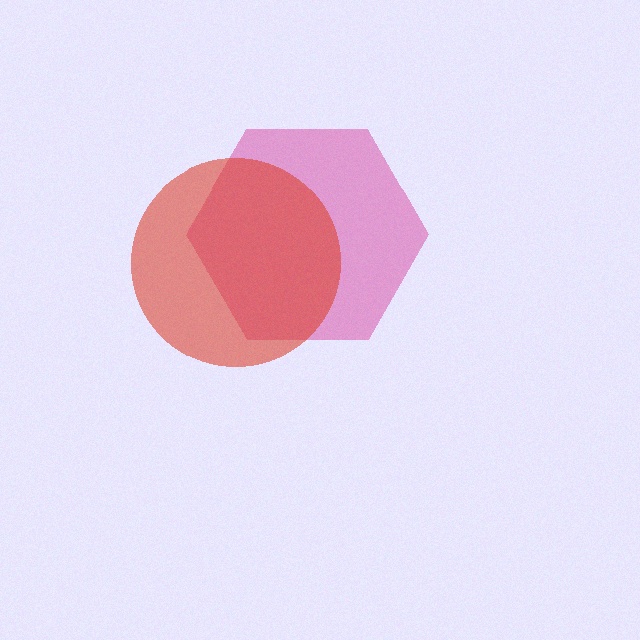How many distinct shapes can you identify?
There are 2 distinct shapes: a magenta hexagon, a red circle.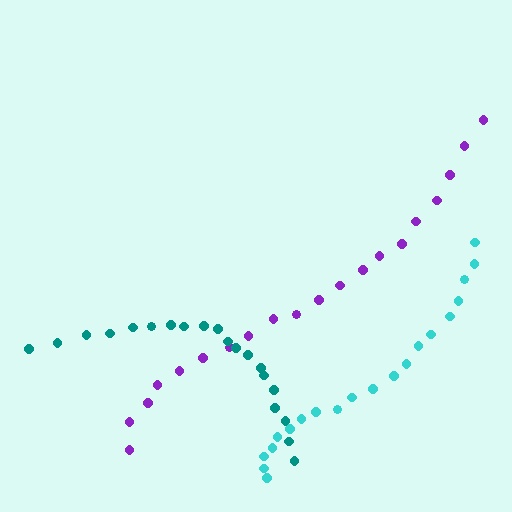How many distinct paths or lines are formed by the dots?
There are 3 distinct paths.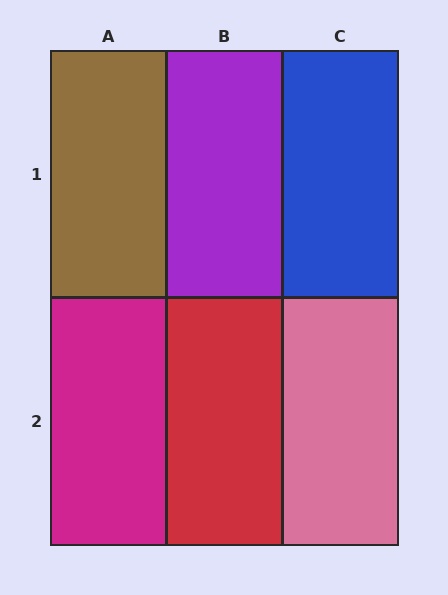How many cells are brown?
1 cell is brown.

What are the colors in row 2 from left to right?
Magenta, red, pink.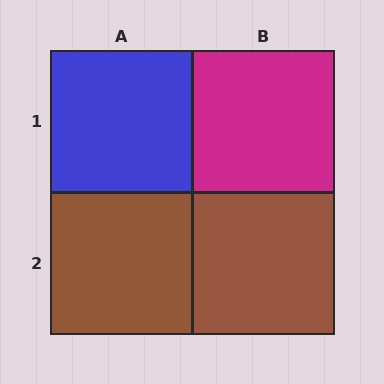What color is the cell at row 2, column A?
Brown.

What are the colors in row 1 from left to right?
Blue, magenta.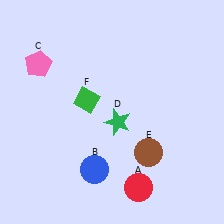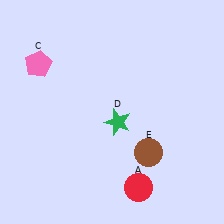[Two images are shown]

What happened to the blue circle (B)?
The blue circle (B) was removed in Image 2. It was in the bottom-left area of Image 1.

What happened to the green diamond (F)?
The green diamond (F) was removed in Image 2. It was in the top-left area of Image 1.